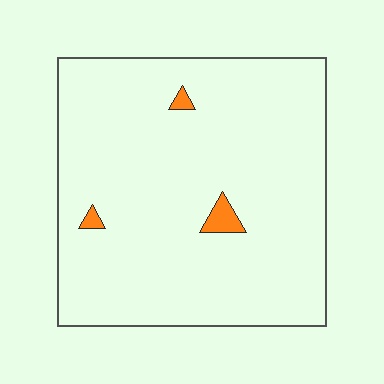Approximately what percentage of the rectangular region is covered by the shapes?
Approximately 0%.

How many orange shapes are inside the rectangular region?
3.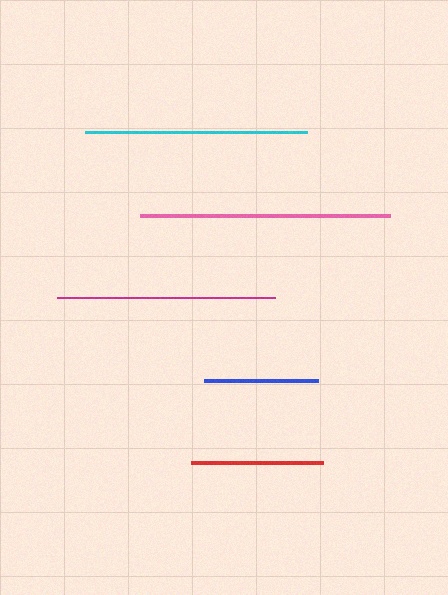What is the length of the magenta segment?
The magenta segment is approximately 218 pixels long.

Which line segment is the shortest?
The blue line is the shortest at approximately 114 pixels.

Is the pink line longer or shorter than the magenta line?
The pink line is longer than the magenta line.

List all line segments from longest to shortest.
From longest to shortest: pink, cyan, magenta, red, blue.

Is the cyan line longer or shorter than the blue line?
The cyan line is longer than the blue line.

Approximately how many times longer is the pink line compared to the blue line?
The pink line is approximately 2.2 times the length of the blue line.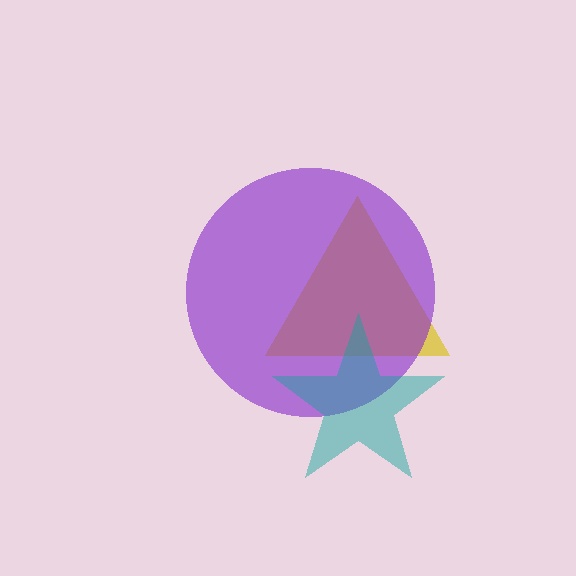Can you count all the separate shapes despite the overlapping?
Yes, there are 3 separate shapes.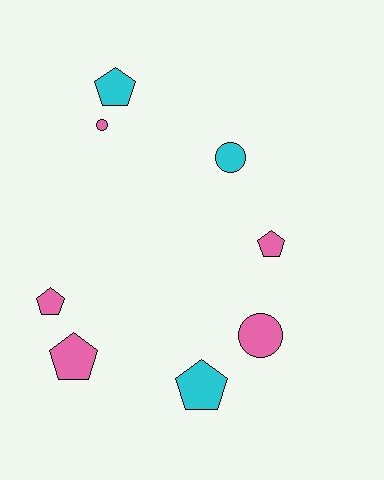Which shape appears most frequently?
Pentagon, with 5 objects.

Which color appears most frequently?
Pink, with 5 objects.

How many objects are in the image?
There are 8 objects.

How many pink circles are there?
There are 2 pink circles.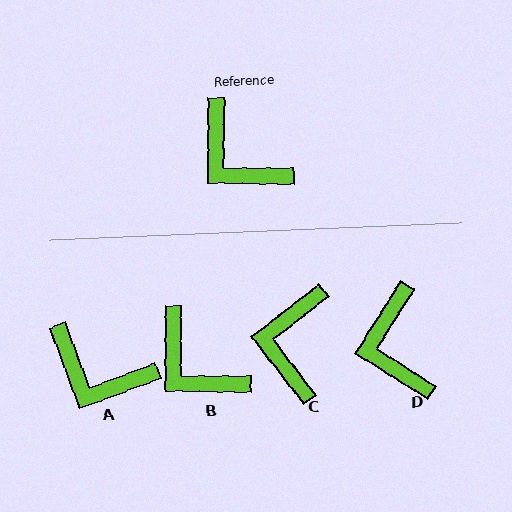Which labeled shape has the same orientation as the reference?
B.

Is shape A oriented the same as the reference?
No, it is off by about 21 degrees.